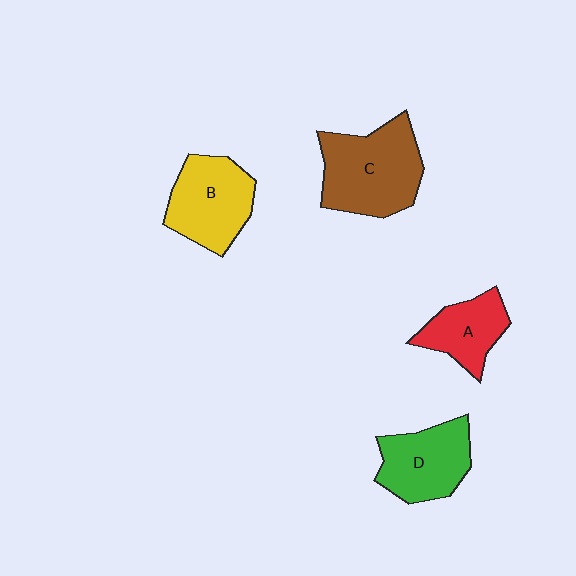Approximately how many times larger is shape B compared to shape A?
Approximately 1.4 times.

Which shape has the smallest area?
Shape A (red).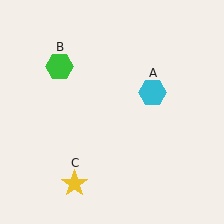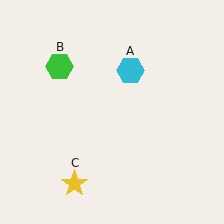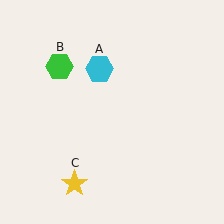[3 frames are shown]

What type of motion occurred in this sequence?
The cyan hexagon (object A) rotated counterclockwise around the center of the scene.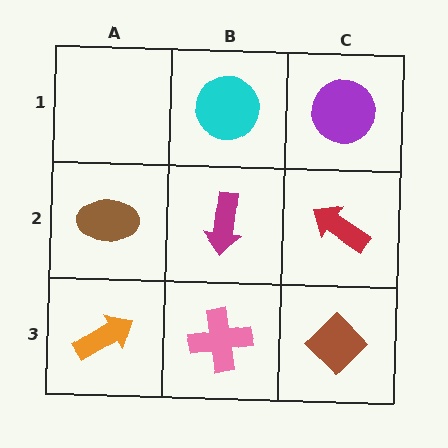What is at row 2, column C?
A red arrow.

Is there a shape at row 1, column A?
No, that cell is empty.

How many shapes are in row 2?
3 shapes.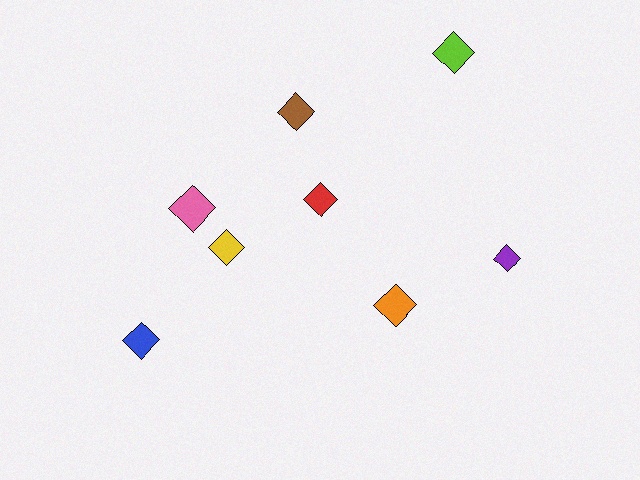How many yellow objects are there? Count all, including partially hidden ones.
There is 1 yellow object.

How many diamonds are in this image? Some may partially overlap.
There are 8 diamonds.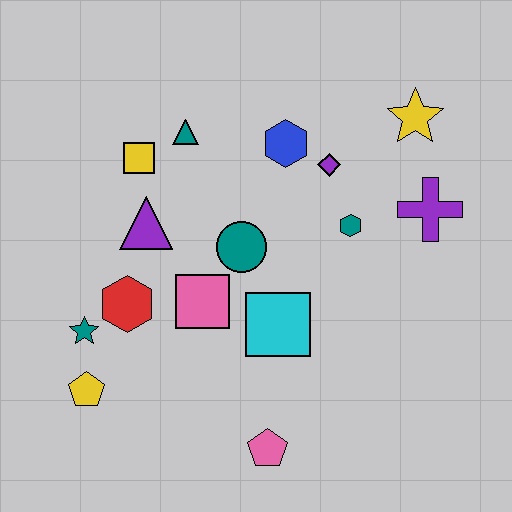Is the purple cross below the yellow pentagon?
No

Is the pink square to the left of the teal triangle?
No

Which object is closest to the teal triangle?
The yellow square is closest to the teal triangle.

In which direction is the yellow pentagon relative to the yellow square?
The yellow pentagon is below the yellow square.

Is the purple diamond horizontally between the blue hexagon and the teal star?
No